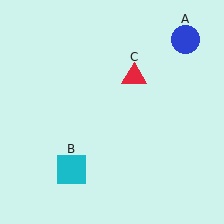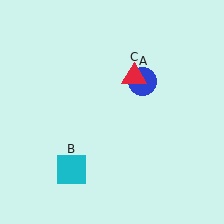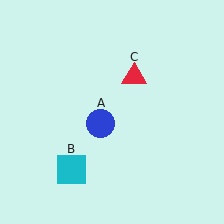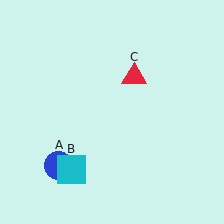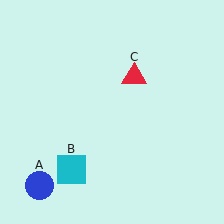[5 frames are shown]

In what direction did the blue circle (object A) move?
The blue circle (object A) moved down and to the left.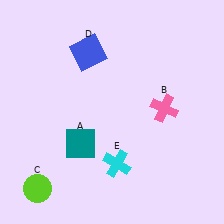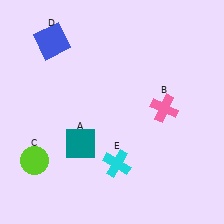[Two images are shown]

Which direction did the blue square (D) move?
The blue square (D) moved left.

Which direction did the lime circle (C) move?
The lime circle (C) moved up.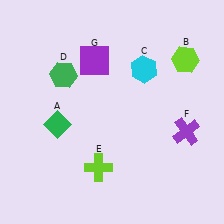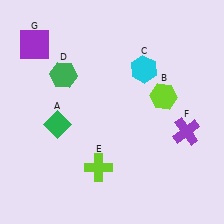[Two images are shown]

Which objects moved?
The objects that moved are: the lime hexagon (B), the purple square (G).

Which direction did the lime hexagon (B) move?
The lime hexagon (B) moved down.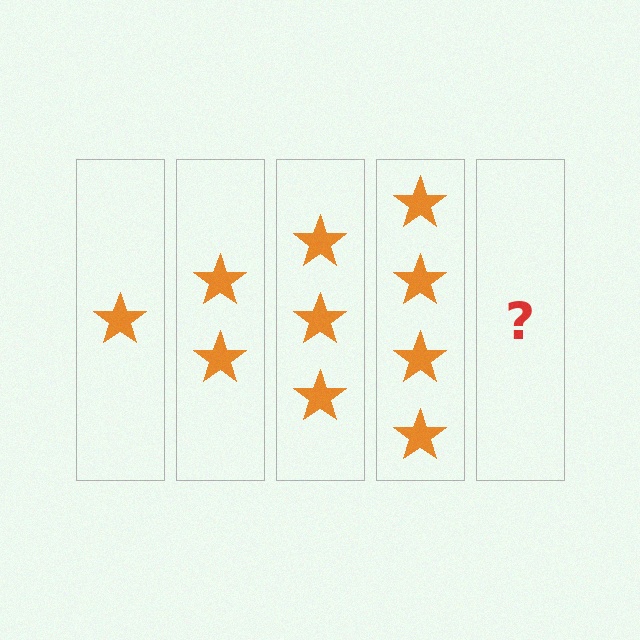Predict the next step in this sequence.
The next step is 5 stars.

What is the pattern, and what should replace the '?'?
The pattern is that each step adds one more star. The '?' should be 5 stars.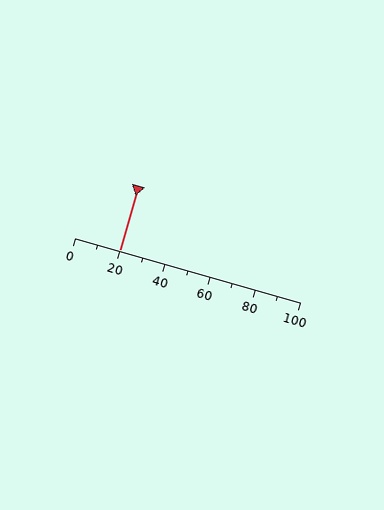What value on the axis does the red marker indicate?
The marker indicates approximately 20.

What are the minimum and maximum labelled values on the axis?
The axis runs from 0 to 100.